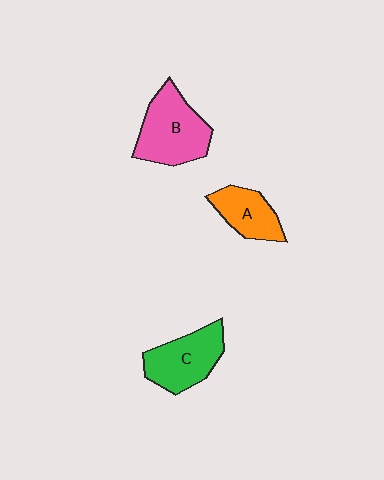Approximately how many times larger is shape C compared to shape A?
Approximately 1.4 times.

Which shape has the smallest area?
Shape A (orange).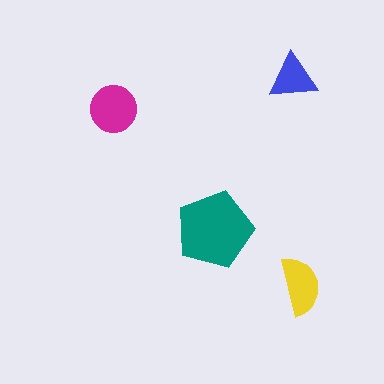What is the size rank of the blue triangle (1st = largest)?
4th.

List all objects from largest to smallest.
The teal pentagon, the magenta circle, the yellow semicircle, the blue triangle.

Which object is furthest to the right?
The yellow semicircle is rightmost.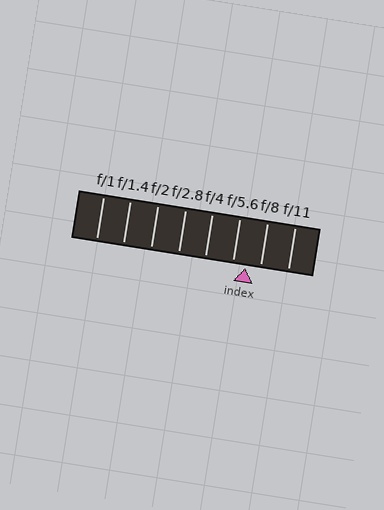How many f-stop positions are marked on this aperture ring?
There are 8 f-stop positions marked.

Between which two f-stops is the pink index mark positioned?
The index mark is between f/5.6 and f/8.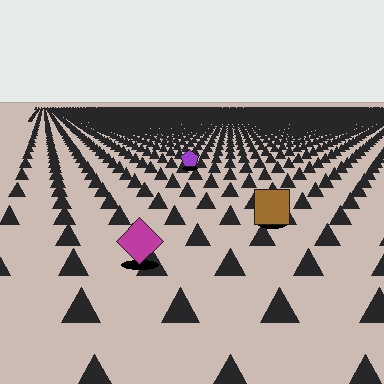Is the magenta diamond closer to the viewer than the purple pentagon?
Yes. The magenta diamond is closer — you can tell from the texture gradient: the ground texture is coarser near it.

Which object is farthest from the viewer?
The purple pentagon is farthest from the viewer. It appears smaller and the ground texture around it is denser.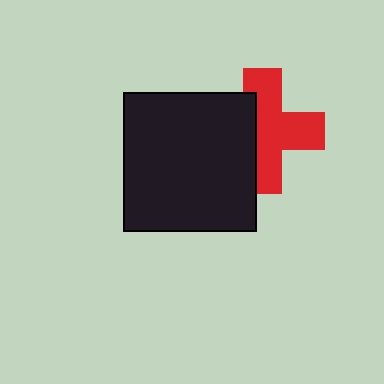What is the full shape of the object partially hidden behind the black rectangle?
The partially hidden object is a red cross.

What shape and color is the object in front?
The object in front is a black rectangle.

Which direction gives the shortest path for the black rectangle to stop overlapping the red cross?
Moving left gives the shortest separation.